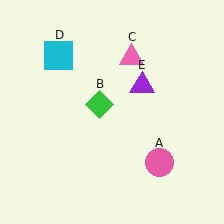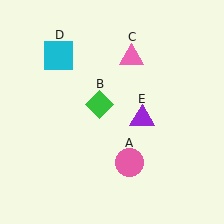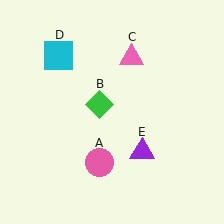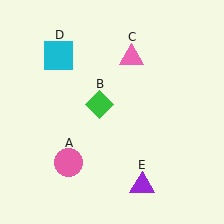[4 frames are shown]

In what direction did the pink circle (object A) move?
The pink circle (object A) moved left.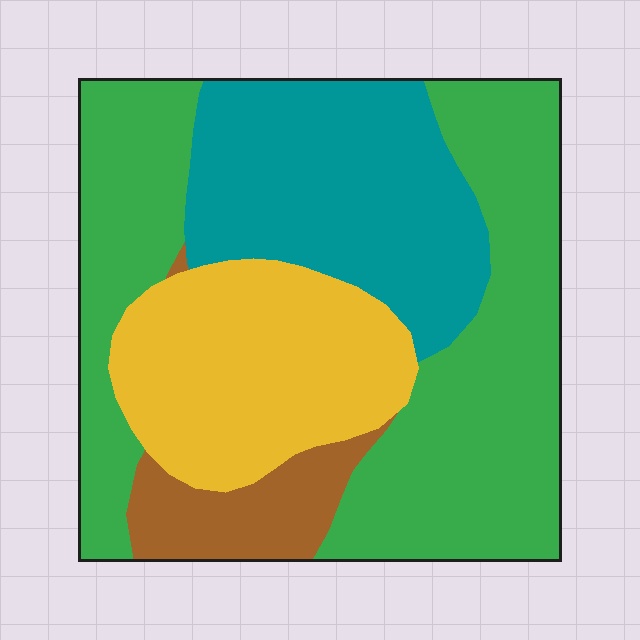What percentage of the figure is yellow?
Yellow takes up less than a quarter of the figure.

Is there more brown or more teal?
Teal.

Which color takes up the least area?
Brown, at roughly 10%.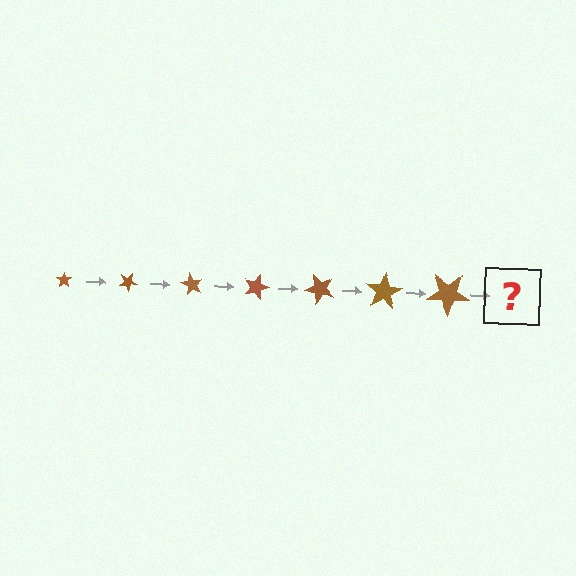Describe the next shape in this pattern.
It should be a star, larger than the previous one and rotated 210 degrees from the start.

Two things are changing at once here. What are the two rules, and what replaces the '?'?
The two rules are that the star grows larger each step and it rotates 30 degrees each step. The '?' should be a star, larger than the previous one and rotated 210 degrees from the start.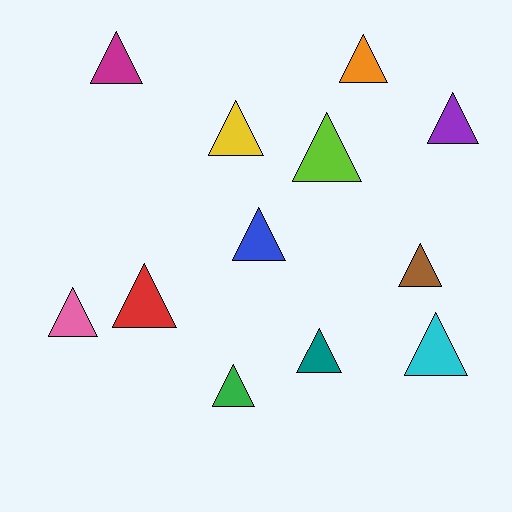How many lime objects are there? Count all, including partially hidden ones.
There is 1 lime object.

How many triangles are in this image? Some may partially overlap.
There are 12 triangles.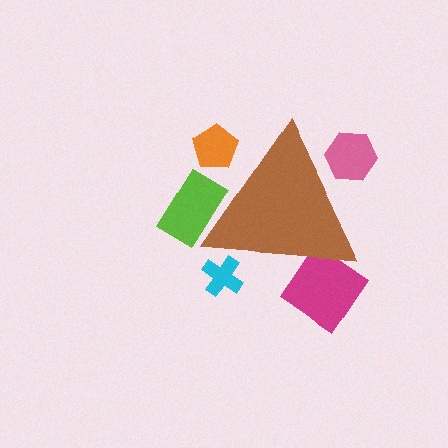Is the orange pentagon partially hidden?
Yes, the orange pentagon is partially hidden behind the brown triangle.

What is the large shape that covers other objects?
A brown triangle.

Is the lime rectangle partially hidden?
Yes, the lime rectangle is partially hidden behind the brown triangle.